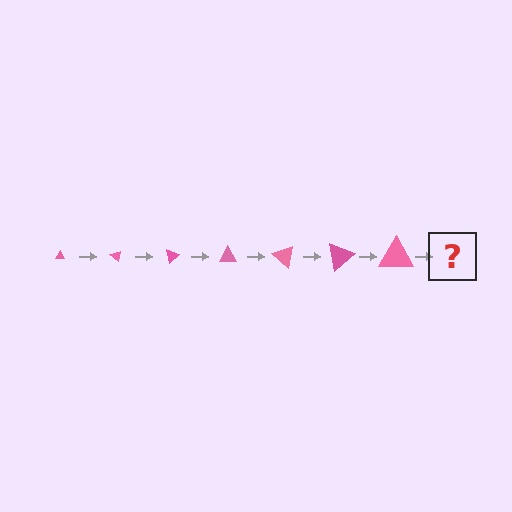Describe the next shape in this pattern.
It should be a triangle, larger than the previous one and rotated 280 degrees from the start.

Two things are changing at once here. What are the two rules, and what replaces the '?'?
The two rules are that the triangle grows larger each step and it rotates 40 degrees each step. The '?' should be a triangle, larger than the previous one and rotated 280 degrees from the start.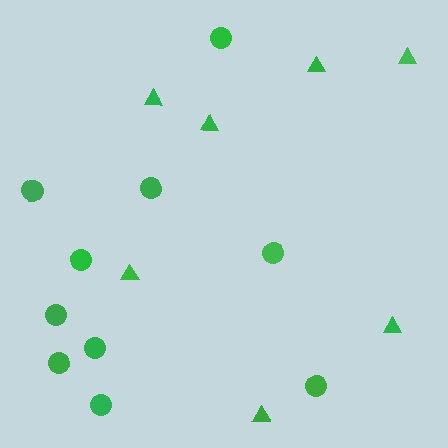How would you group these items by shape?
There are 2 groups: one group of circles (10) and one group of triangles (7).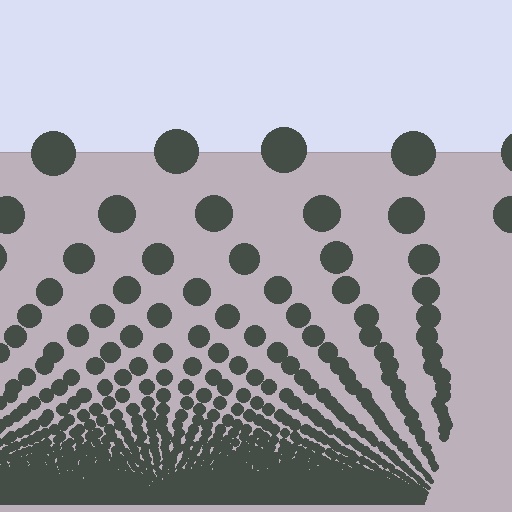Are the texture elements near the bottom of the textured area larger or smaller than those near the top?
Smaller. The gradient is inverted — elements near the bottom are smaller and denser.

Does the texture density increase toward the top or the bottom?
Density increases toward the bottom.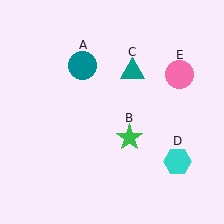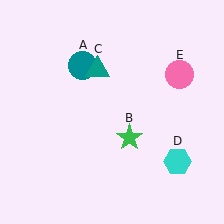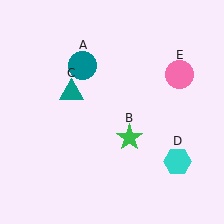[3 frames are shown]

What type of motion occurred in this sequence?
The teal triangle (object C) rotated counterclockwise around the center of the scene.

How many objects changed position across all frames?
1 object changed position: teal triangle (object C).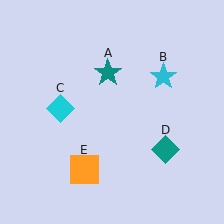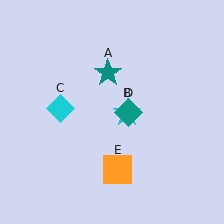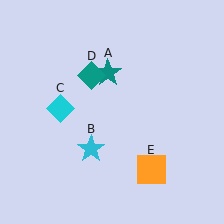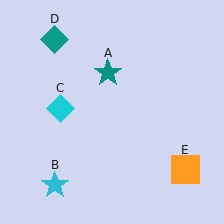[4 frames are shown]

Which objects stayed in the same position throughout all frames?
Teal star (object A) and cyan diamond (object C) remained stationary.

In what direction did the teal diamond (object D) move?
The teal diamond (object D) moved up and to the left.